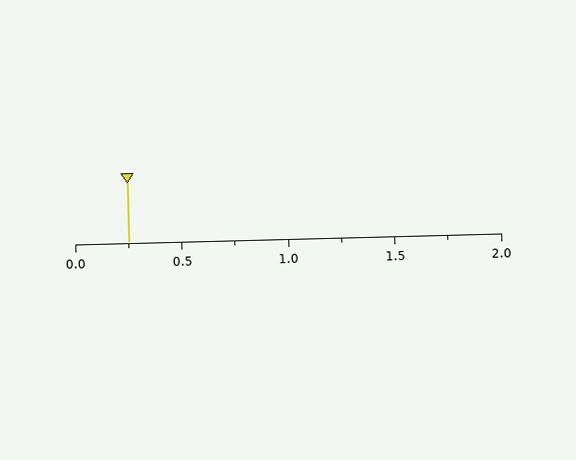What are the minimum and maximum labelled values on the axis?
The axis runs from 0.0 to 2.0.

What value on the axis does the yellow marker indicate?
The marker indicates approximately 0.25.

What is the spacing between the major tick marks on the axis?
The major ticks are spaced 0.5 apart.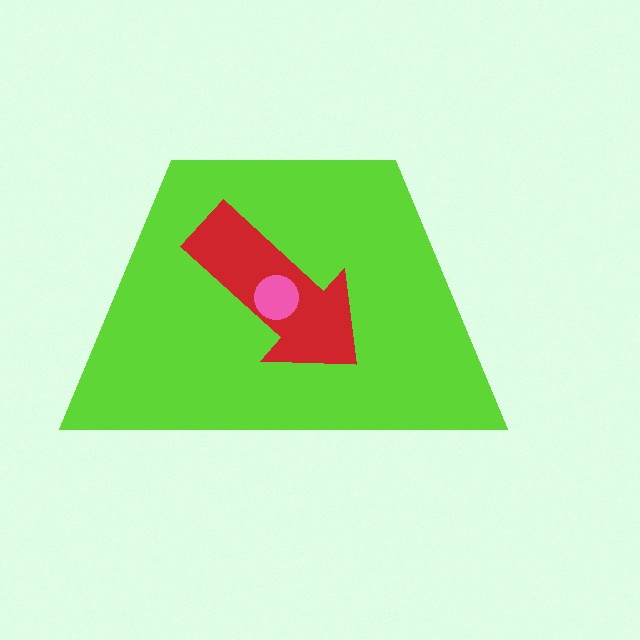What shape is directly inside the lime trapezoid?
The red arrow.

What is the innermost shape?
The pink circle.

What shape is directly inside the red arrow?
The pink circle.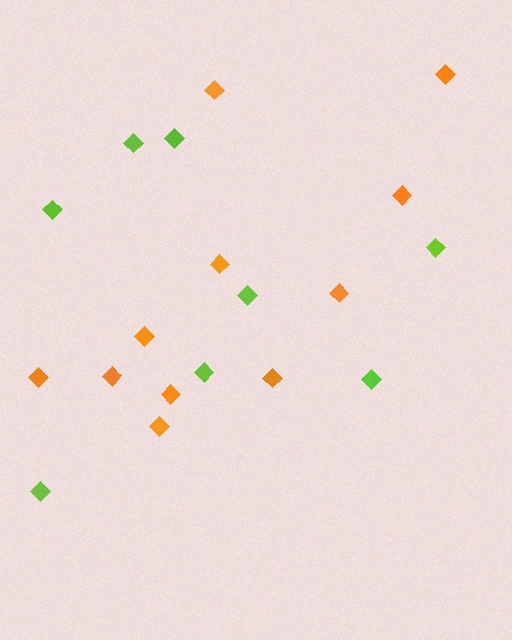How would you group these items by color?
There are 2 groups: one group of orange diamonds (11) and one group of lime diamonds (8).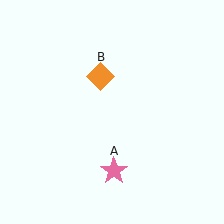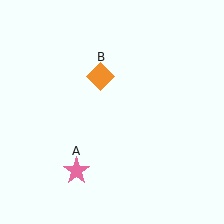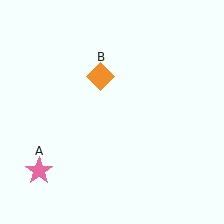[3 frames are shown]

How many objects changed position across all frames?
1 object changed position: pink star (object A).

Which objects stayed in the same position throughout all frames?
Orange diamond (object B) remained stationary.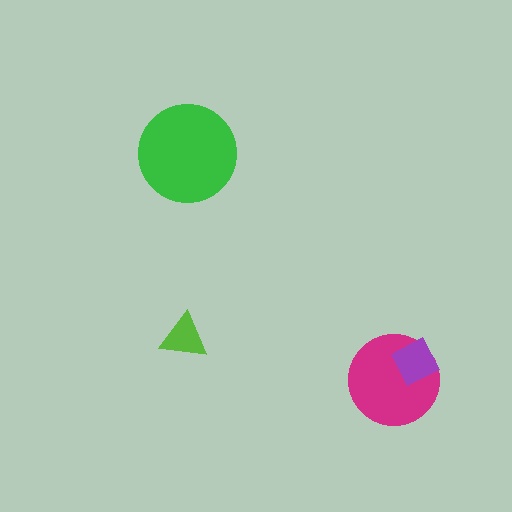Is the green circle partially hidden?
No, no other shape covers it.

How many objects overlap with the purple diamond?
1 object overlaps with the purple diamond.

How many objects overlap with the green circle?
0 objects overlap with the green circle.